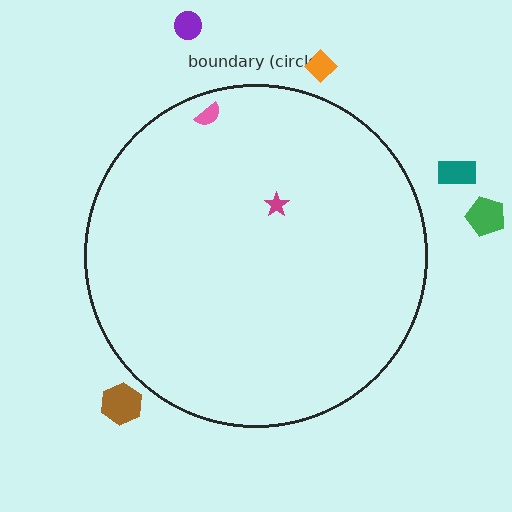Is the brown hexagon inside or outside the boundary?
Outside.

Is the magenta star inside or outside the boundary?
Inside.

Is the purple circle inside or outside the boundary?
Outside.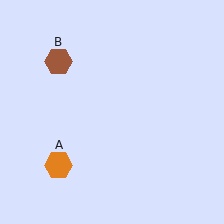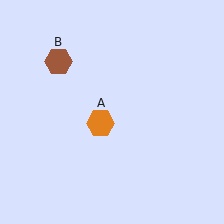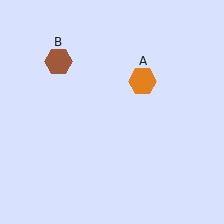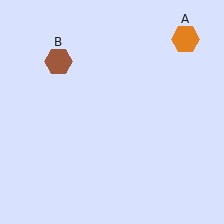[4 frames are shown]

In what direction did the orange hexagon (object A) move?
The orange hexagon (object A) moved up and to the right.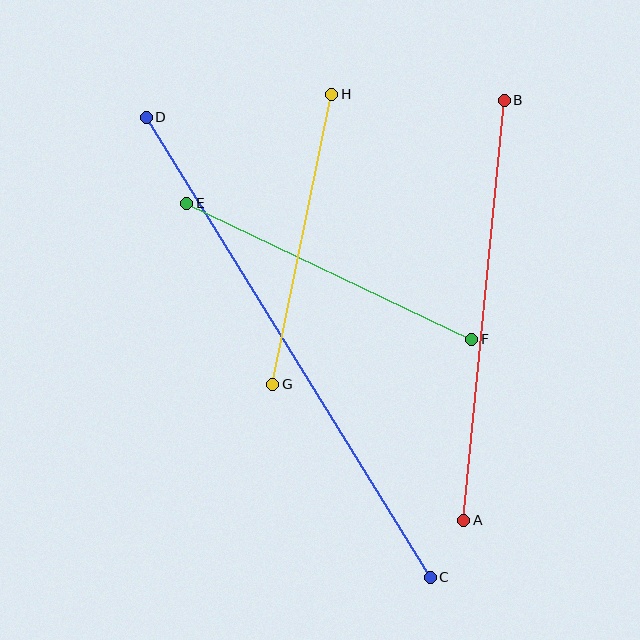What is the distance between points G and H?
The distance is approximately 296 pixels.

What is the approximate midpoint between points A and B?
The midpoint is at approximately (484, 310) pixels.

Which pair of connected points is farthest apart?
Points C and D are farthest apart.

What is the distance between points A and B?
The distance is approximately 422 pixels.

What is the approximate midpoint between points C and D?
The midpoint is at approximately (288, 347) pixels.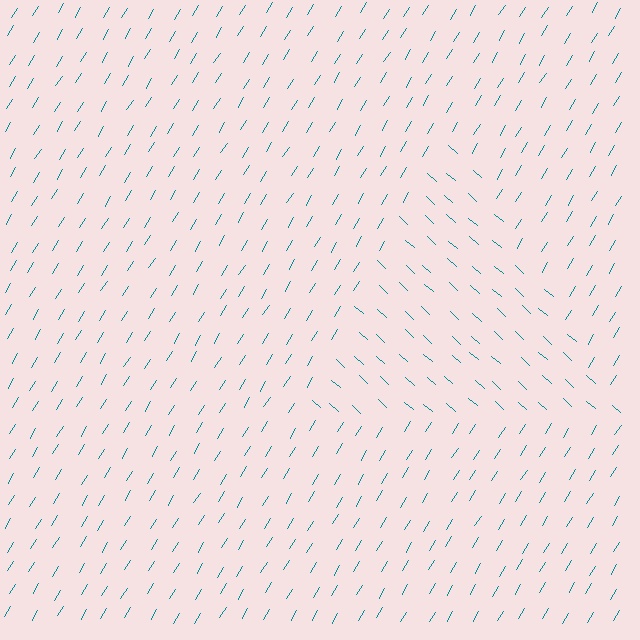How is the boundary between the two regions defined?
The boundary is defined purely by a change in line orientation (approximately 79 degrees difference). All lines are the same color and thickness.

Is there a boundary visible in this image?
Yes, there is a texture boundary formed by a change in line orientation.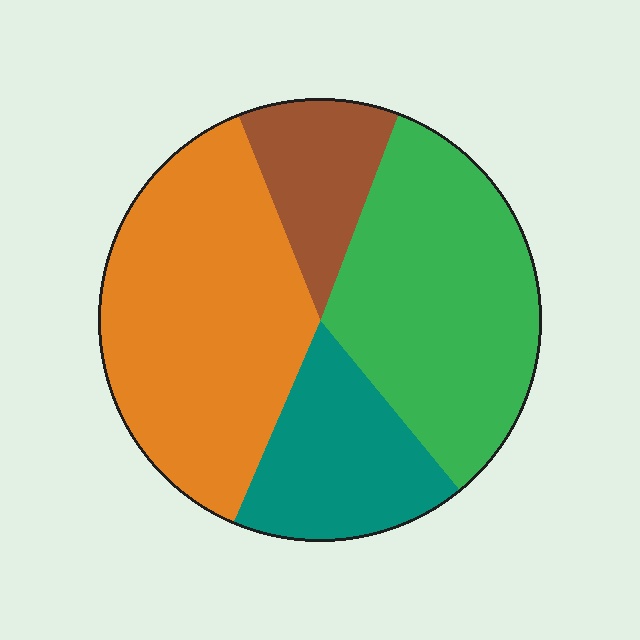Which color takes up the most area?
Orange, at roughly 40%.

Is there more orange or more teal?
Orange.